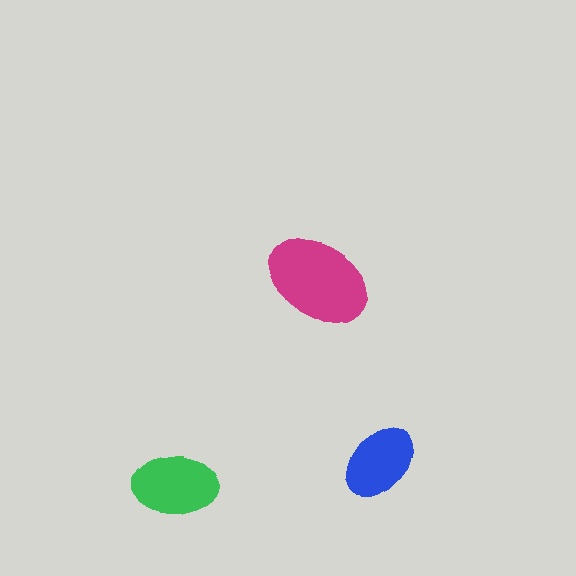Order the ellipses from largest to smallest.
the magenta one, the green one, the blue one.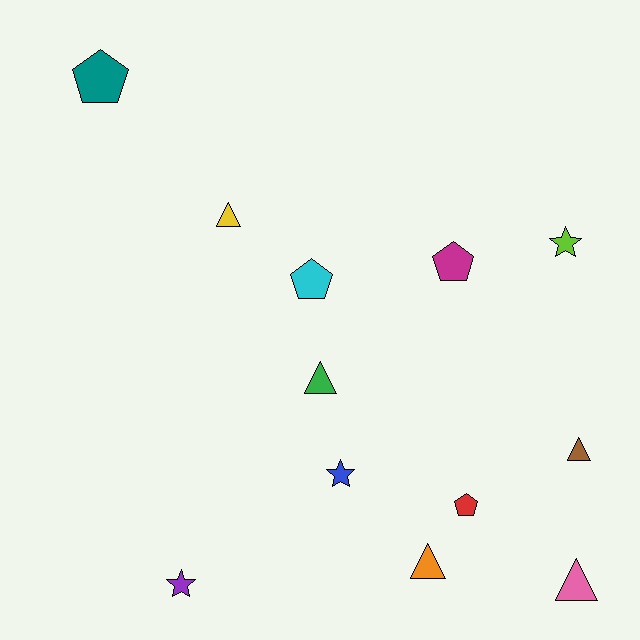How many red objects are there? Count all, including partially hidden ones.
There is 1 red object.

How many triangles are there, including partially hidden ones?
There are 5 triangles.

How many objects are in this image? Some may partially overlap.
There are 12 objects.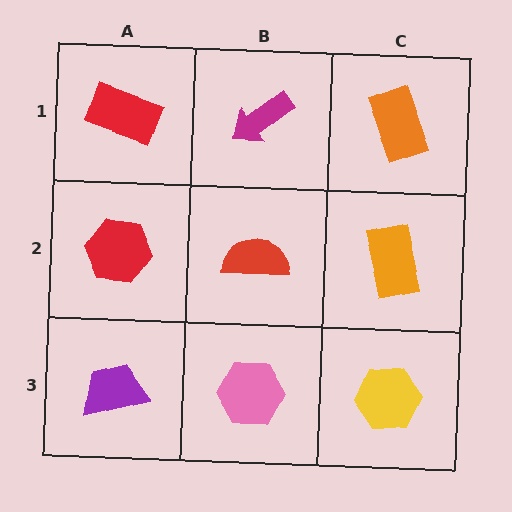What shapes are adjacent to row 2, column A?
A red rectangle (row 1, column A), a purple trapezoid (row 3, column A), a red semicircle (row 2, column B).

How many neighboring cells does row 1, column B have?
3.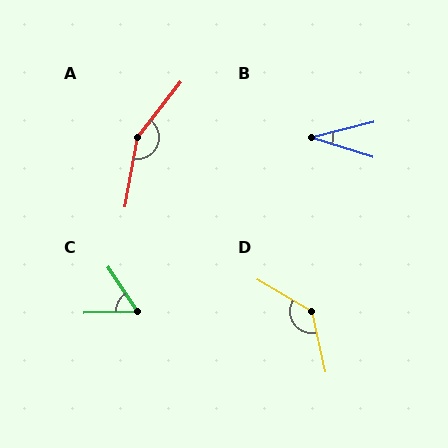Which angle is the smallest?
B, at approximately 31 degrees.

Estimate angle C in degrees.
Approximately 58 degrees.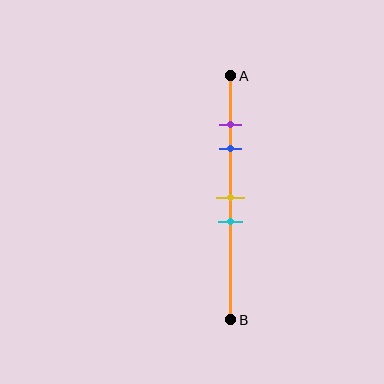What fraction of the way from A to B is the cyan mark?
The cyan mark is approximately 60% (0.6) of the way from A to B.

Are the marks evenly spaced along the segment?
No, the marks are not evenly spaced.